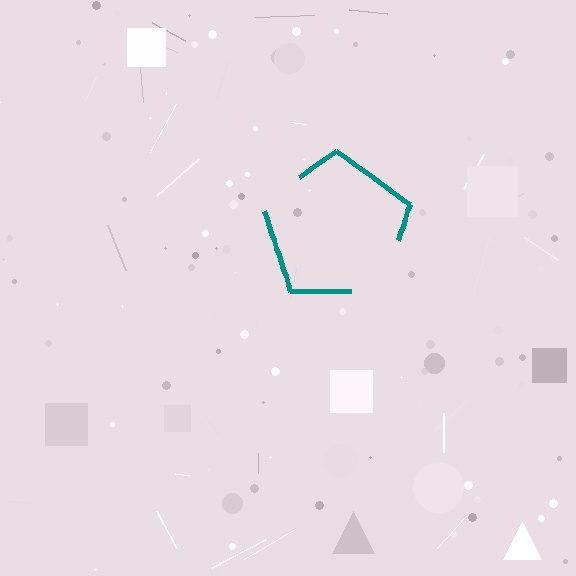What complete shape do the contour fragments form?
The contour fragments form a pentagon.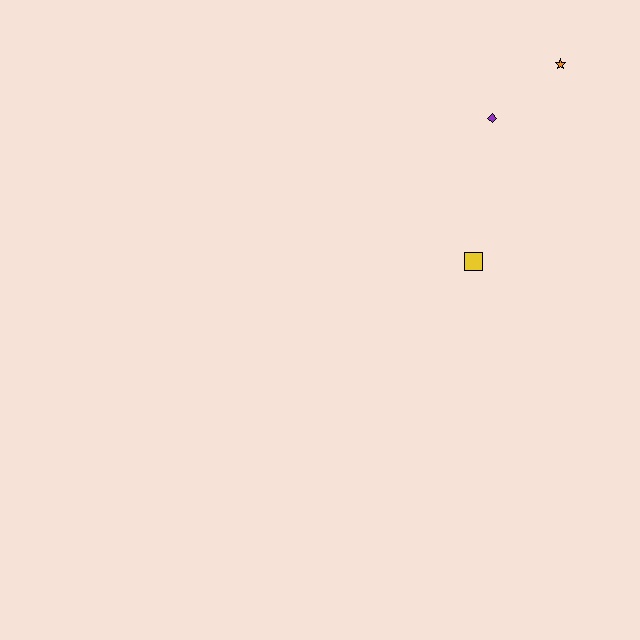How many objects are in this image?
There are 3 objects.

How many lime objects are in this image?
There are no lime objects.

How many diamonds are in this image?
There is 1 diamond.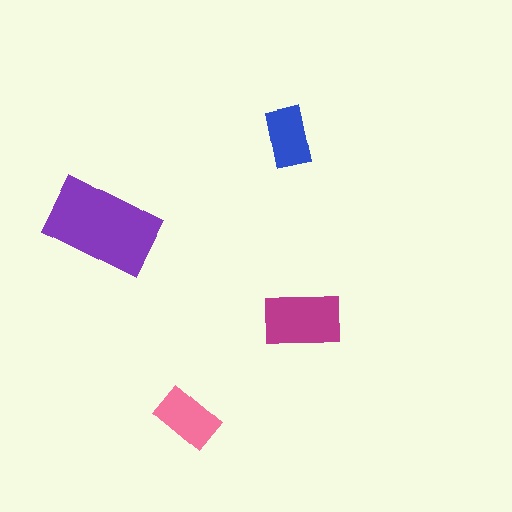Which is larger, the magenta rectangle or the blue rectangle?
The magenta one.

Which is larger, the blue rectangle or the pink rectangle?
The pink one.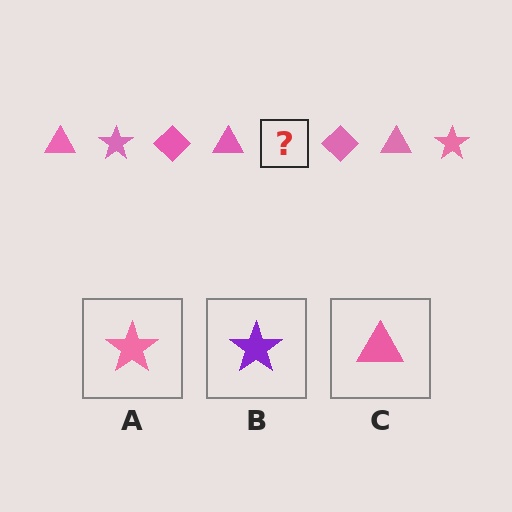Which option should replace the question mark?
Option A.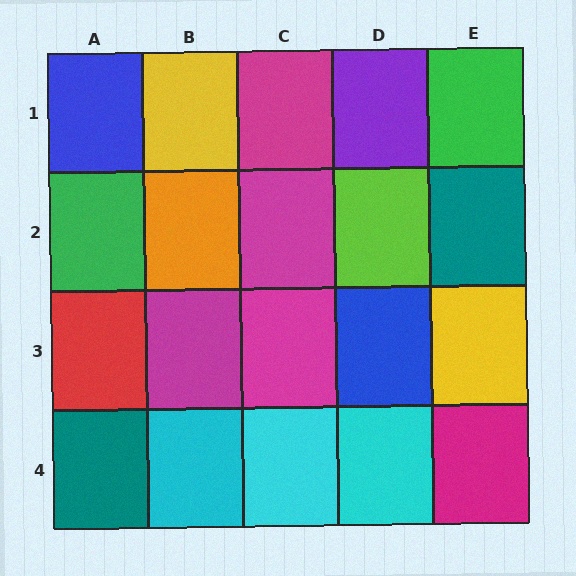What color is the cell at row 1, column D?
Purple.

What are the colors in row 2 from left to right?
Green, orange, magenta, lime, teal.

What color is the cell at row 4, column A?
Teal.